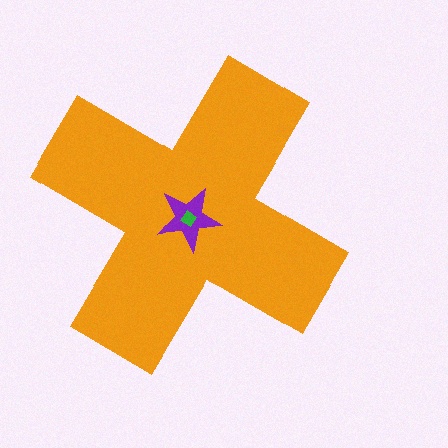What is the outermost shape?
The orange cross.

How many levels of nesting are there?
3.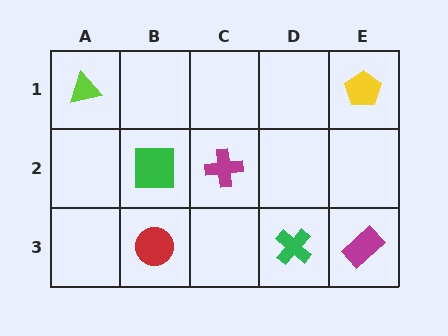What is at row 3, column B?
A red circle.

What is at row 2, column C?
A magenta cross.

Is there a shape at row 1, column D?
No, that cell is empty.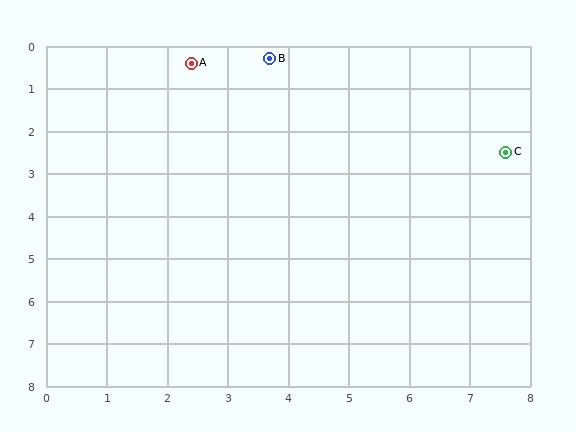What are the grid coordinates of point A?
Point A is at approximately (2.4, 0.4).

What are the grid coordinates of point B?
Point B is at approximately (3.7, 0.3).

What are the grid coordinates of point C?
Point C is at approximately (7.6, 2.5).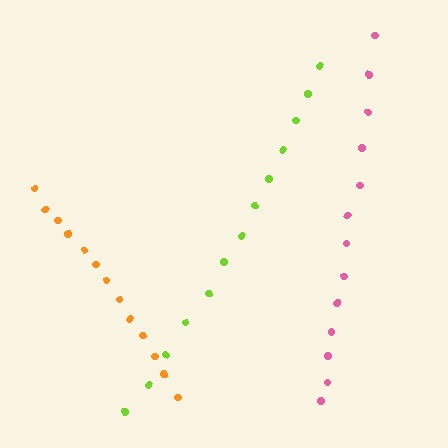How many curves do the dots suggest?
There are 3 distinct paths.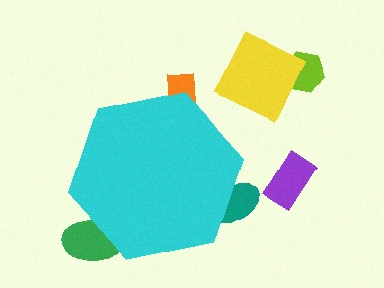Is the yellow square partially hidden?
No, the yellow square is fully visible.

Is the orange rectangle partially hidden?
Yes, the orange rectangle is partially hidden behind the cyan hexagon.